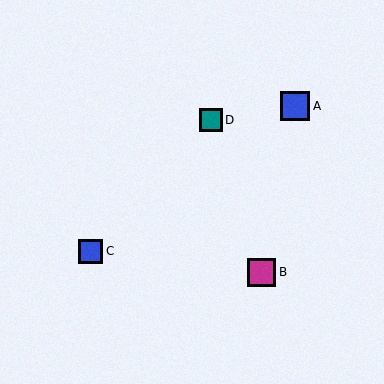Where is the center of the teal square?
The center of the teal square is at (211, 120).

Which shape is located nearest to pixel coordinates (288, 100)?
The blue square (labeled A) at (295, 106) is nearest to that location.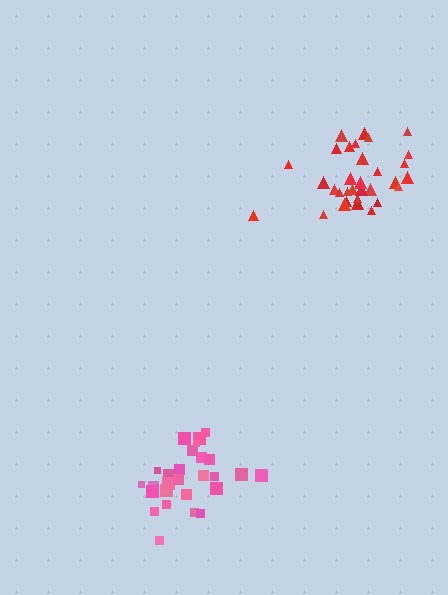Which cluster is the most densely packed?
Pink.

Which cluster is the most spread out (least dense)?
Red.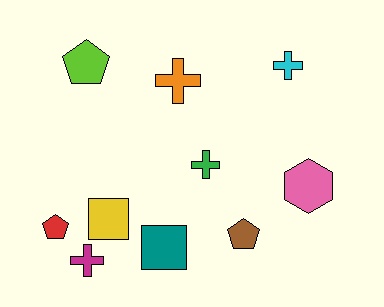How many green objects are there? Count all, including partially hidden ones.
There is 1 green object.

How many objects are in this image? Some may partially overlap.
There are 10 objects.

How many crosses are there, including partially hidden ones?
There are 4 crosses.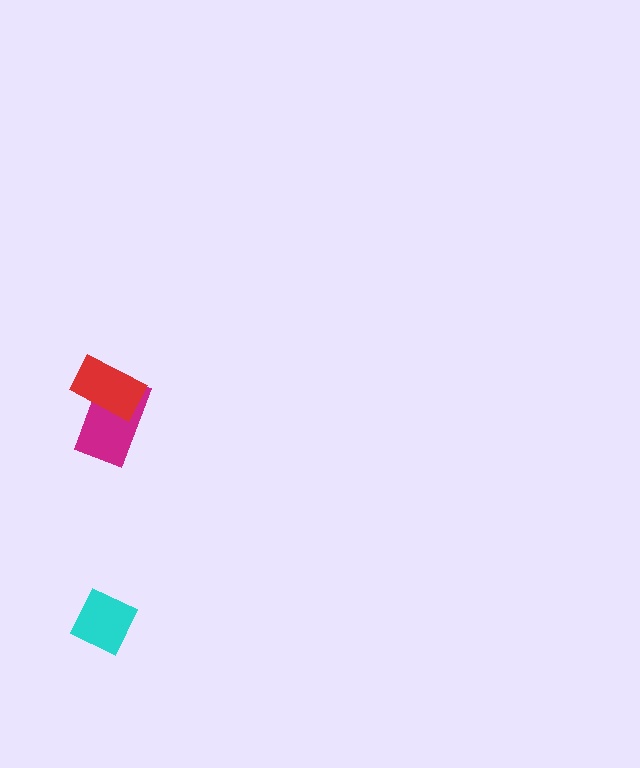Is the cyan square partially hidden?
No, no other shape covers it.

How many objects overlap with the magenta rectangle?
1 object overlaps with the magenta rectangle.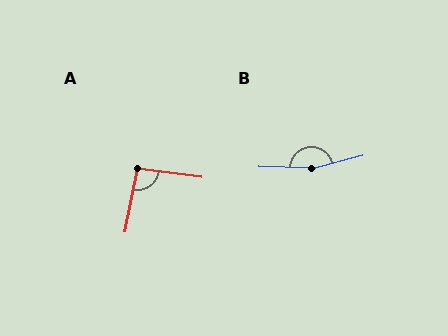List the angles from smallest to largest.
A (93°), B (164°).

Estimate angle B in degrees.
Approximately 164 degrees.